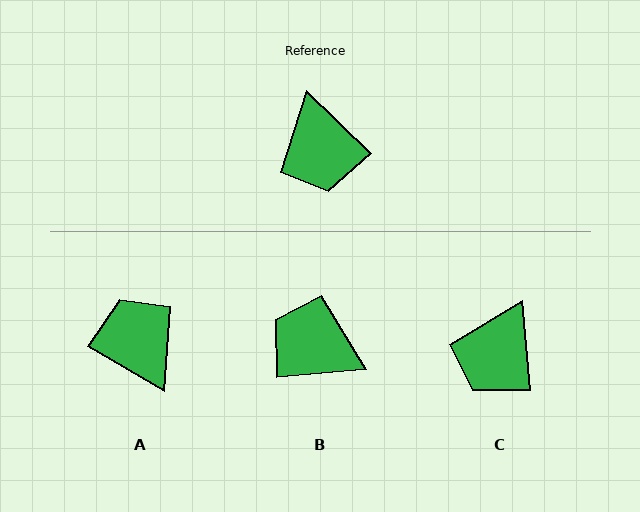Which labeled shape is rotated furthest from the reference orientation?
A, about 166 degrees away.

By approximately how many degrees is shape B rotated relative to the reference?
Approximately 131 degrees clockwise.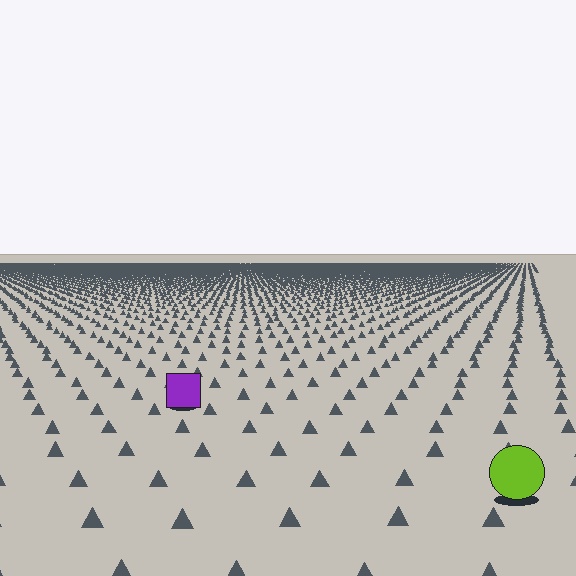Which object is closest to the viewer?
The lime circle is closest. The texture marks near it are larger and more spread out.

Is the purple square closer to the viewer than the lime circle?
No. The lime circle is closer — you can tell from the texture gradient: the ground texture is coarser near it.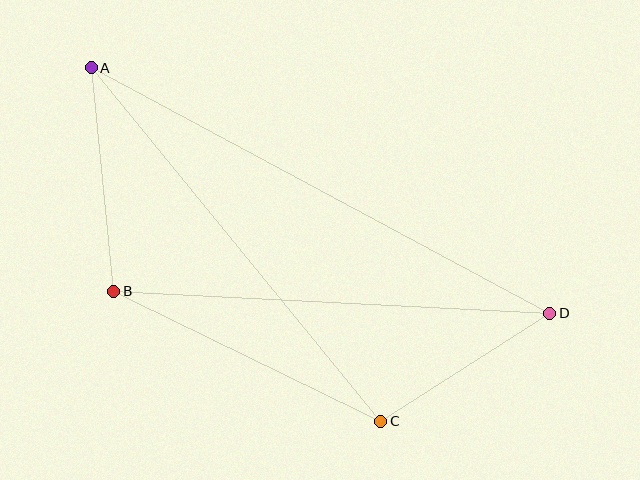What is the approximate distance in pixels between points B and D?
The distance between B and D is approximately 437 pixels.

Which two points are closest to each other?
Points C and D are closest to each other.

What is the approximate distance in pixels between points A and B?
The distance between A and B is approximately 225 pixels.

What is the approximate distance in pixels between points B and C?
The distance between B and C is approximately 297 pixels.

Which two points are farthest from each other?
Points A and D are farthest from each other.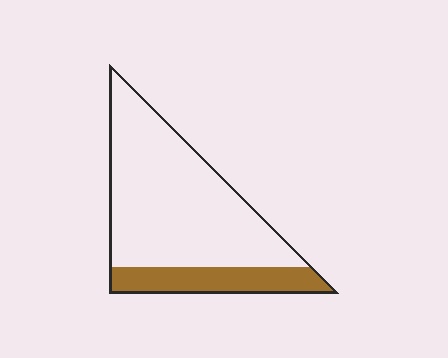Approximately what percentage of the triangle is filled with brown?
Approximately 20%.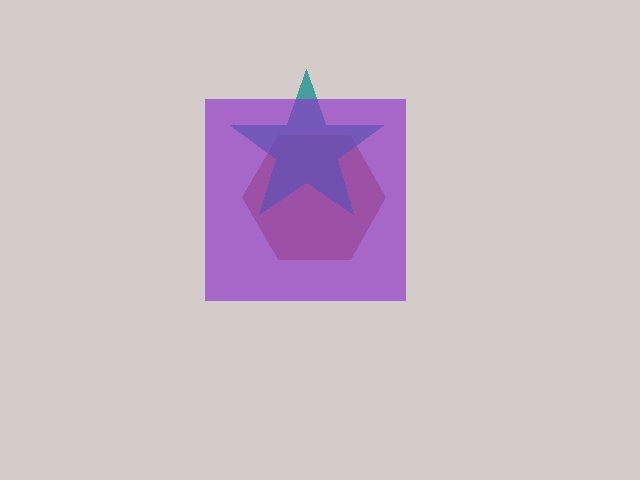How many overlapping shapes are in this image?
There are 3 overlapping shapes in the image.